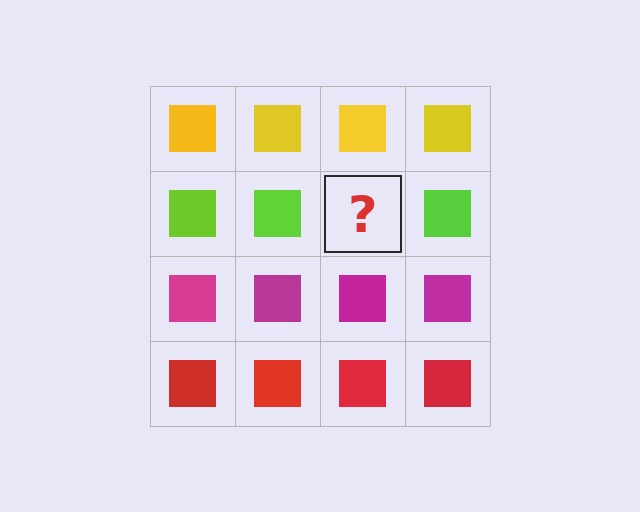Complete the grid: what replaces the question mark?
The question mark should be replaced with a lime square.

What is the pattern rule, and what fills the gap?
The rule is that each row has a consistent color. The gap should be filled with a lime square.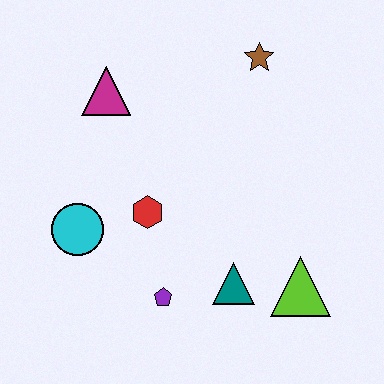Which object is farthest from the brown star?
The purple pentagon is farthest from the brown star.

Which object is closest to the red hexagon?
The cyan circle is closest to the red hexagon.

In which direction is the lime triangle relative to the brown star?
The lime triangle is below the brown star.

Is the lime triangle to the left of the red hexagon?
No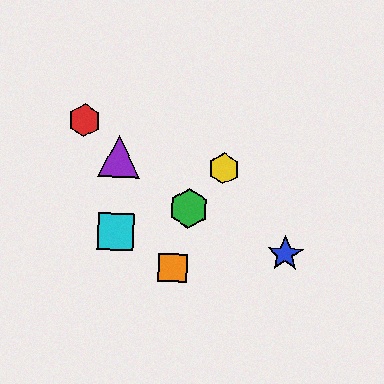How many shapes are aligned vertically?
2 shapes (the purple triangle, the cyan square) are aligned vertically.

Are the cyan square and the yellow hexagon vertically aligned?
No, the cyan square is at x≈116 and the yellow hexagon is at x≈224.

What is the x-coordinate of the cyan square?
The cyan square is at x≈116.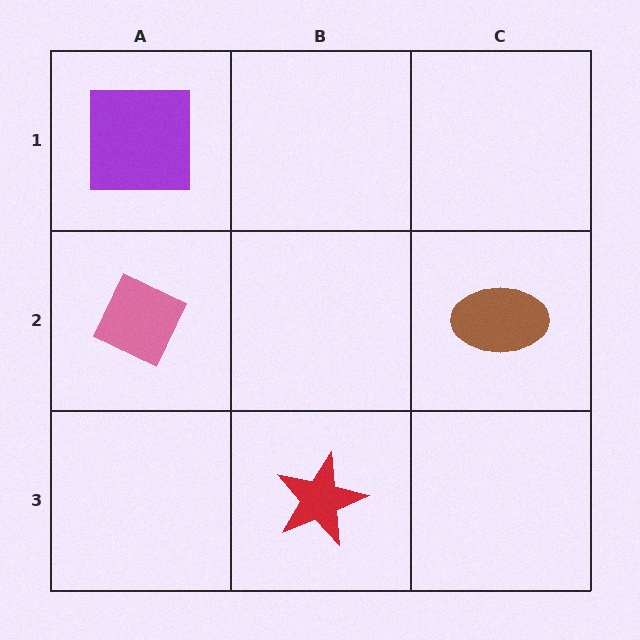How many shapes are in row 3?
1 shape.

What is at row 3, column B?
A red star.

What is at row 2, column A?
A pink diamond.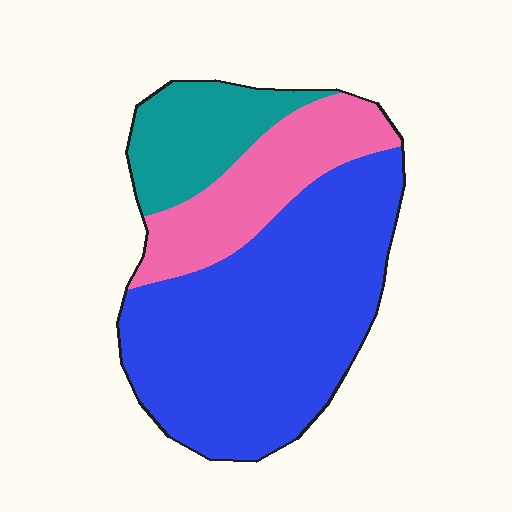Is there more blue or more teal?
Blue.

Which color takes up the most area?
Blue, at roughly 60%.